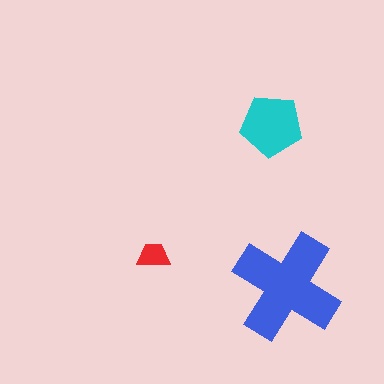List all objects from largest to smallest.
The blue cross, the cyan pentagon, the red trapezoid.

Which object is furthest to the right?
The blue cross is rightmost.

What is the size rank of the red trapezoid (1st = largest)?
3rd.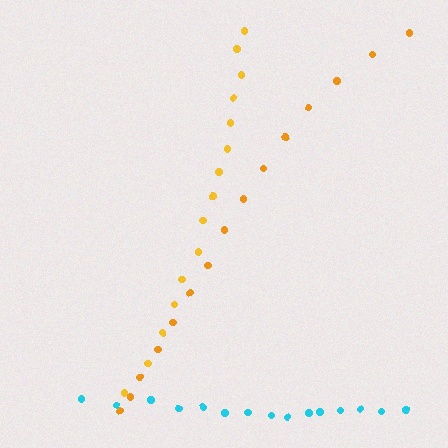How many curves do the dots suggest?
There are 3 distinct paths.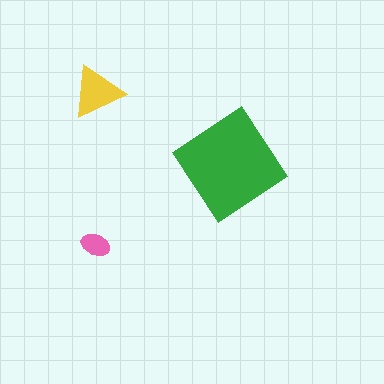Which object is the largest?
The green diamond.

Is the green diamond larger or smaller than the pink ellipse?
Larger.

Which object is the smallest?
The pink ellipse.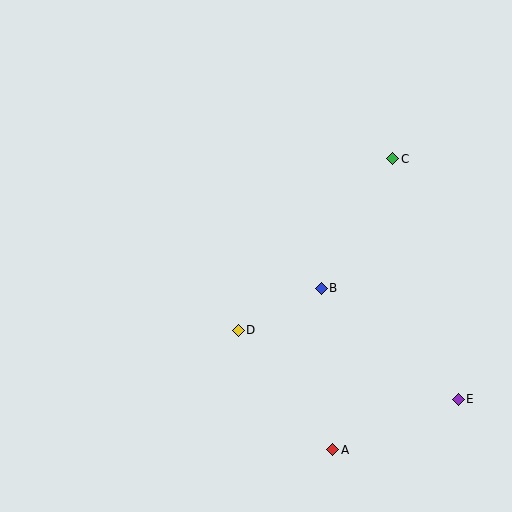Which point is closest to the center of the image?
Point B at (321, 288) is closest to the center.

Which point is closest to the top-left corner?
Point D is closest to the top-left corner.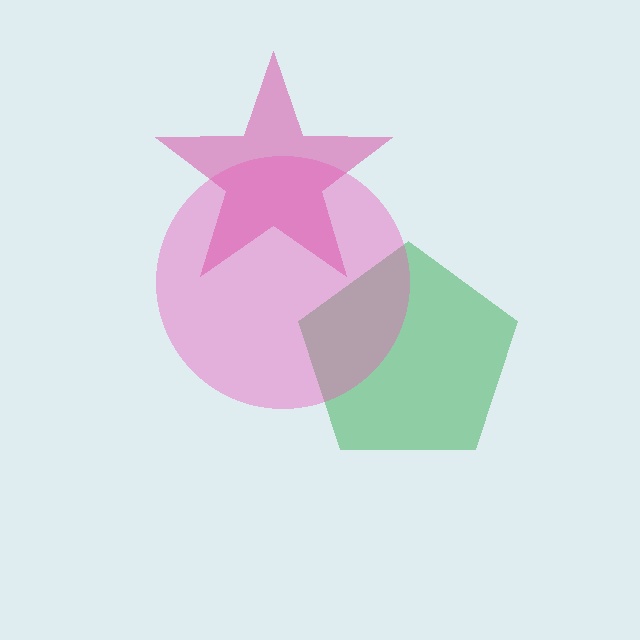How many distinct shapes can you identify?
There are 3 distinct shapes: a magenta star, a green pentagon, a pink circle.